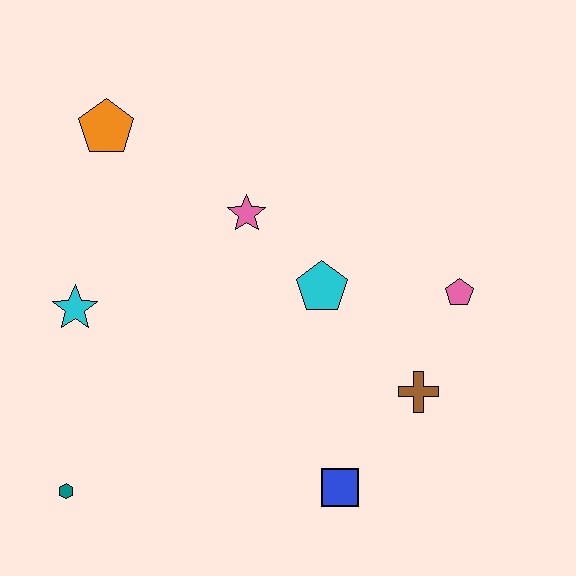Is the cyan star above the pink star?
No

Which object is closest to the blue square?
The brown cross is closest to the blue square.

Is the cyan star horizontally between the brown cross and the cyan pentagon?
No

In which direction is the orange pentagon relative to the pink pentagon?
The orange pentagon is to the left of the pink pentagon.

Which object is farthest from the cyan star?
The pink pentagon is farthest from the cyan star.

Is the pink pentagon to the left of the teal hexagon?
No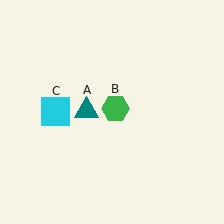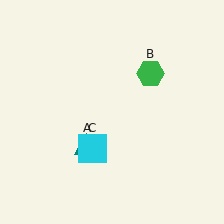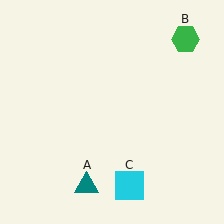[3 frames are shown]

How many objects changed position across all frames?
3 objects changed position: teal triangle (object A), green hexagon (object B), cyan square (object C).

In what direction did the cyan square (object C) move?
The cyan square (object C) moved down and to the right.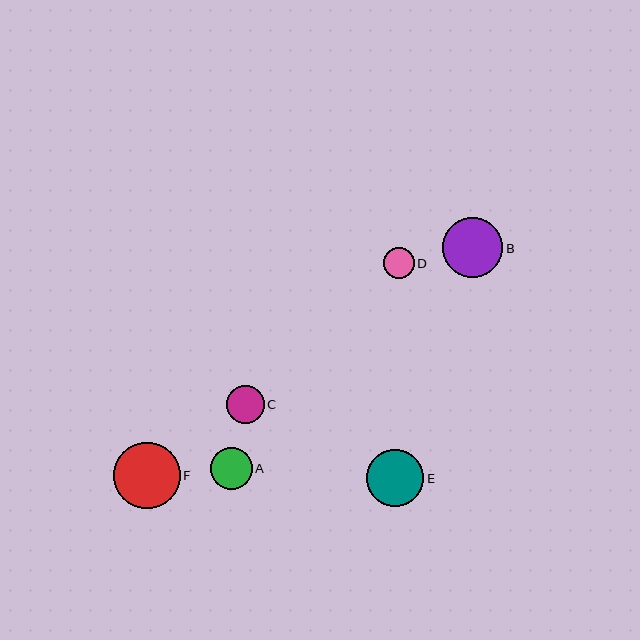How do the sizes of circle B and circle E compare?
Circle B and circle E are approximately the same size.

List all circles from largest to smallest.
From largest to smallest: F, B, E, A, C, D.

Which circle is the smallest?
Circle D is the smallest with a size of approximately 31 pixels.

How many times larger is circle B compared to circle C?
Circle B is approximately 1.6 times the size of circle C.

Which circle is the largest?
Circle F is the largest with a size of approximately 66 pixels.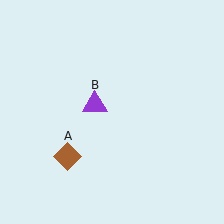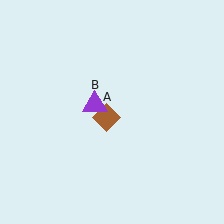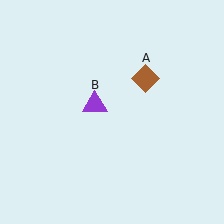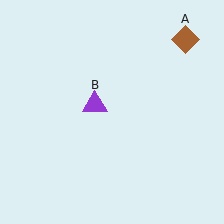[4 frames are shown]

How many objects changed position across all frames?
1 object changed position: brown diamond (object A).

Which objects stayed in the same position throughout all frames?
Purple triangle (object B) remained stationary.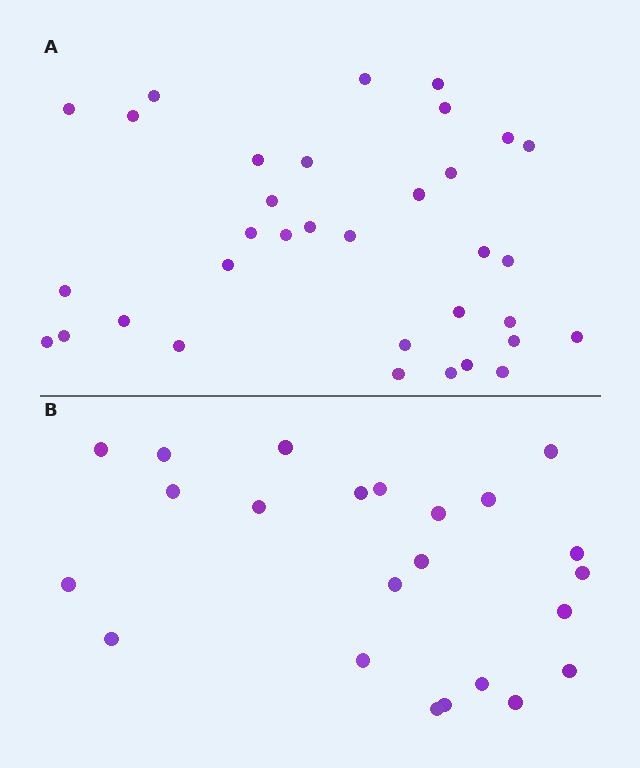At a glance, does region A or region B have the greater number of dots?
Region A (the top region) has more dots.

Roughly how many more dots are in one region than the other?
Region A has roughly 12 or so more dots than region B.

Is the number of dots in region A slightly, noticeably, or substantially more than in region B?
Region A has substantially more. The ratio is roughly 1.5 to 1.